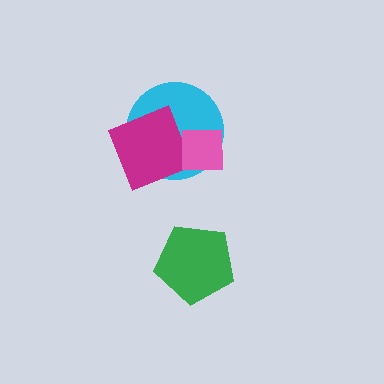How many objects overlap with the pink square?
2 objects overlap with the pink square.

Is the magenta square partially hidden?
Yes, it is partially covered by another shape.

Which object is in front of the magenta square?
The pink square is in front of the magenta square.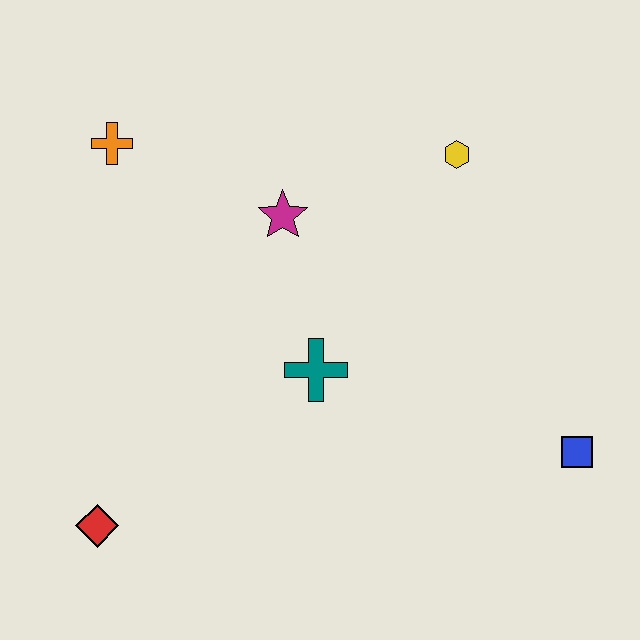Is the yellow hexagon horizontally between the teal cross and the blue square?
Yes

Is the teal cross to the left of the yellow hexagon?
Yes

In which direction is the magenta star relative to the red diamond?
The magenta star is above the red diamond.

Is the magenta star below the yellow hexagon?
Yes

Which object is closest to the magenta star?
The teal cross is closest to the magenta star.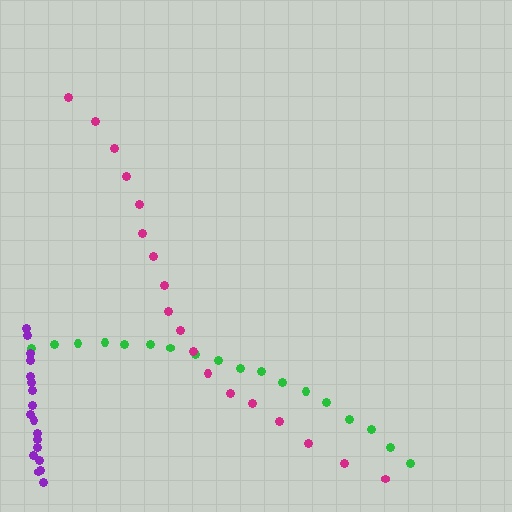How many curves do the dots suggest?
There are 3 distinct paths.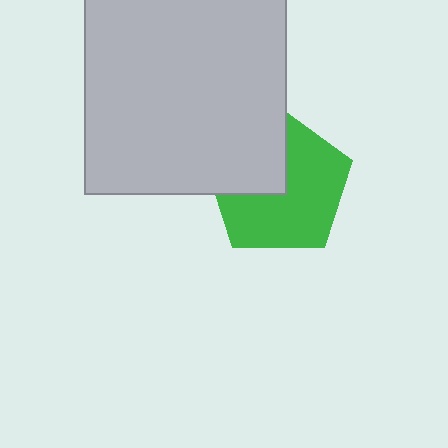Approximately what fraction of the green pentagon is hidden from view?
Roughly 36% of the green pentagon is hidden behind the light gray square.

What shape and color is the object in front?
The object in front is a light gray square.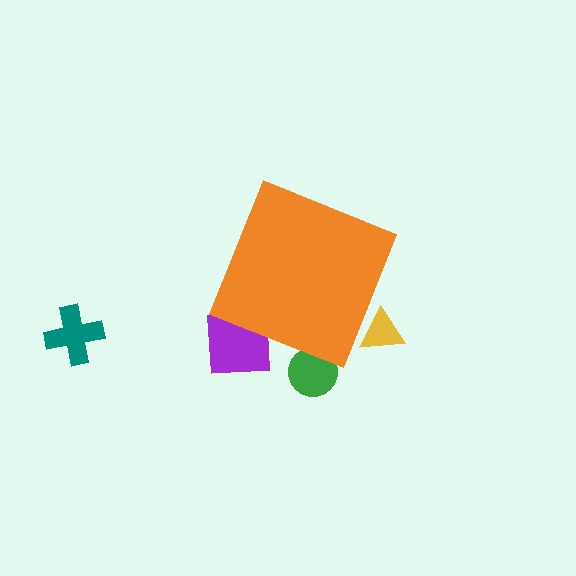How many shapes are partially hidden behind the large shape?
3 shapes are partially hidden.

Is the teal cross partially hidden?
No, the teal cross is fully visible.